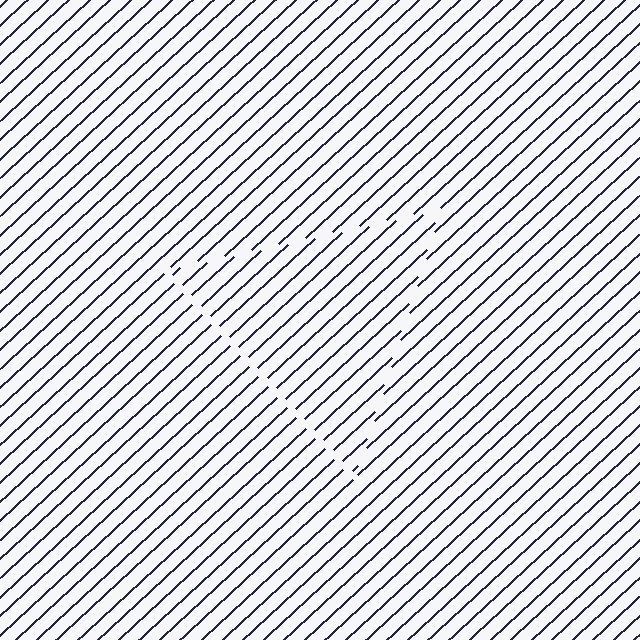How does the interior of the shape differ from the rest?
The interior of the shape contains the same grating, shifted by half a period — the contour is defined by the phase discontinuity where line-ends from the inner and outer gratings abut.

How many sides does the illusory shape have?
3 sides — the line-ends trace a triangle.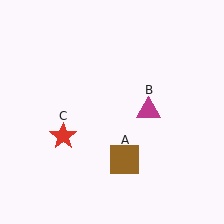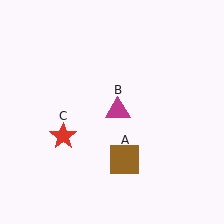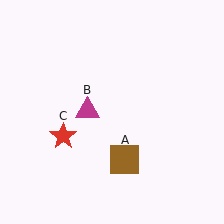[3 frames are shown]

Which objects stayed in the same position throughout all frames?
Brown square (object A) and red star (object C) remained stationary.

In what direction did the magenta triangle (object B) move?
The magenta triangle (object B) moved left.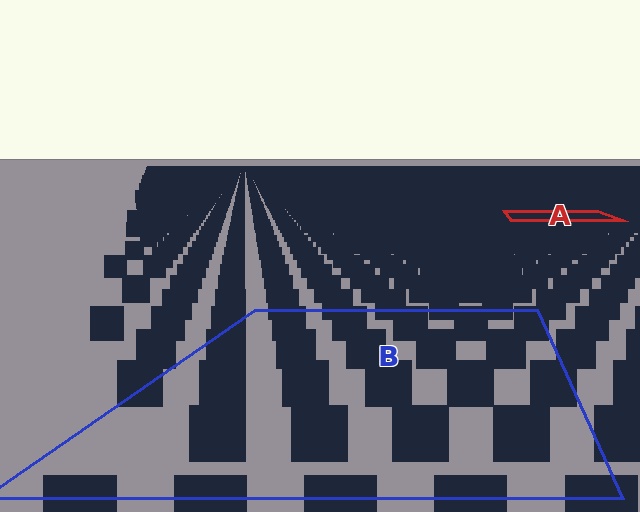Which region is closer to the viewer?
Region B is closer. The texture elements there are larger and more spread out.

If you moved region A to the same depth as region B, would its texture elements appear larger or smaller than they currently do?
They would appear larger. At a closer depth, the same texture elements are projected at a bigger on-screen size.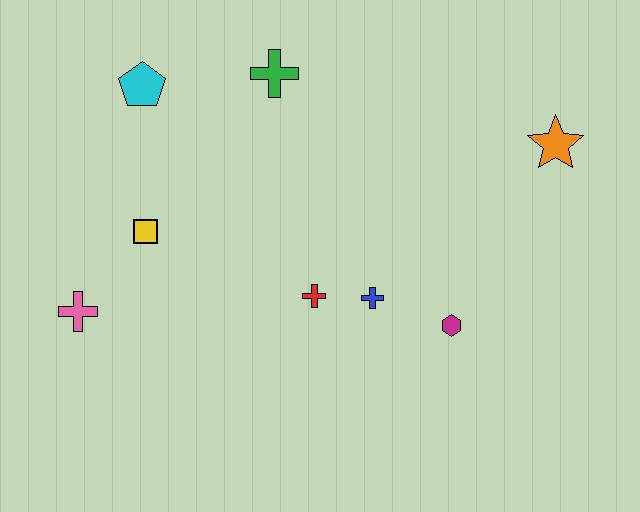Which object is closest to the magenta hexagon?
The blue cross is closest to the magenta hexagon.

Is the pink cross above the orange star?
No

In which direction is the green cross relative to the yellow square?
The green cross is above the yellow square.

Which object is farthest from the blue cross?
The cyan pentagon is farthest from the blue cross.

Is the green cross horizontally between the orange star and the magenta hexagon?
No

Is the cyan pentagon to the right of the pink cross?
Yes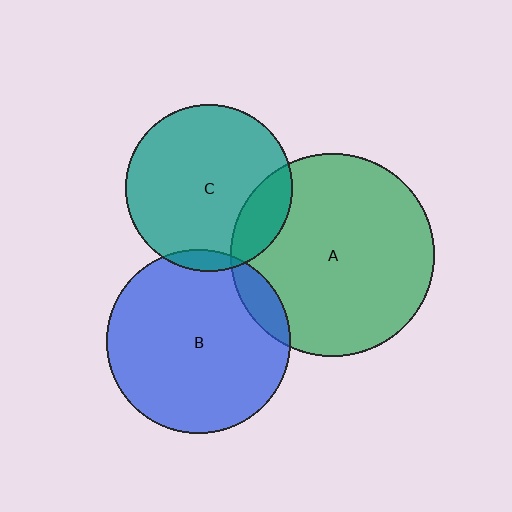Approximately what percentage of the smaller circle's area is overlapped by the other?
Approximately 5%.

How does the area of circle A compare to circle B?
Approximately 1.2 times.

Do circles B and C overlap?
Yes.